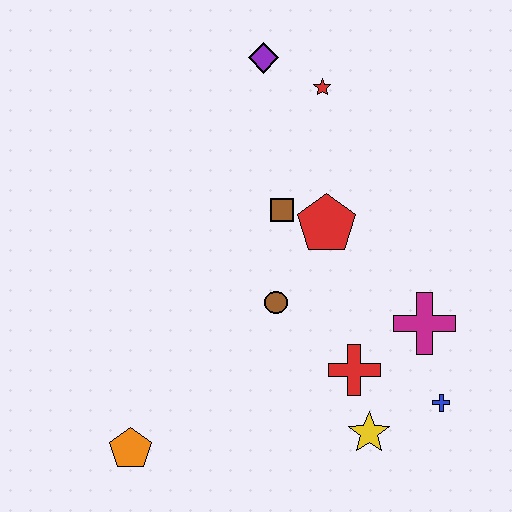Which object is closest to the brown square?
The red pentagon is closest to the brown square.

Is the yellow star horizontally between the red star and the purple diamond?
No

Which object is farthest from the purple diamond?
The orange pentagon is farthest from the purple diamond.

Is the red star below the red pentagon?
No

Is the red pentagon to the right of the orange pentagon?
Yes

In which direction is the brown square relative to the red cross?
The brown square is above the red cross.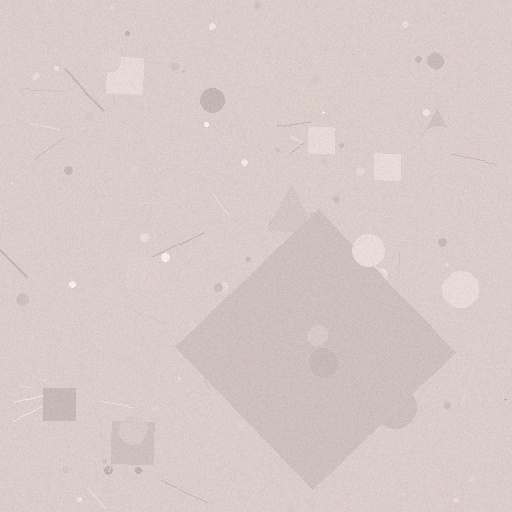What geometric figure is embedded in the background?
A diamond is embedded in the background.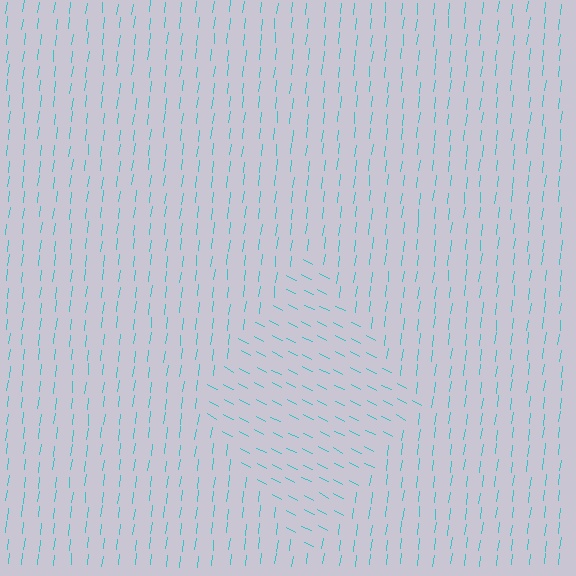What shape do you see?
I see a diamond.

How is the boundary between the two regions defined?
The boundary is defined purely by a change in line orientation (approximately 69 degrees difference). All lines are the same color and thickness.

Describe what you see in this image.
The image is filled with small cyan line segments. A diamond region in the image has lines oriented differently from the surrounding lines, creating a visible texture boundary.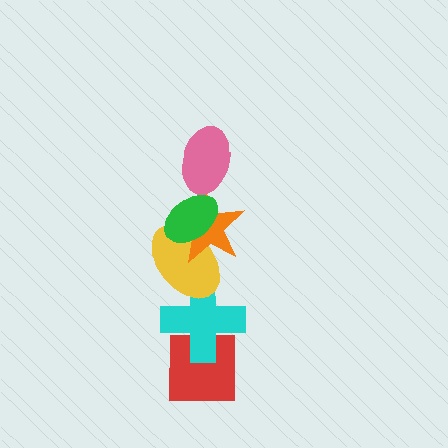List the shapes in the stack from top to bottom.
From top to bottom: the pink ellipse, the green ellipse, the orange star, the yellow ellipse, the cyan cross, the red square.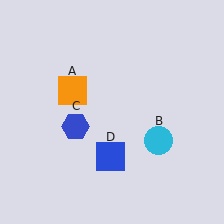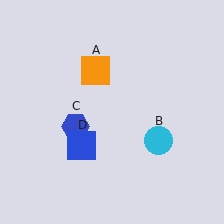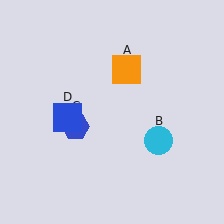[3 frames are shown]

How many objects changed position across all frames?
2 objects changed position: orange square (object A), blue square (object D).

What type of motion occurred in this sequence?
The orange square (object A), blue square (object D) rotated clockwise around the center of the scene.